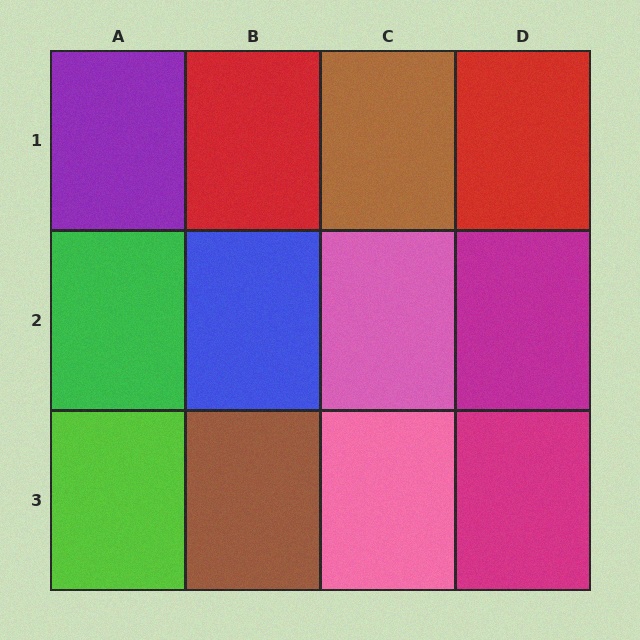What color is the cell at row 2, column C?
Pink.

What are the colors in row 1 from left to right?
Purple, red, brown, red.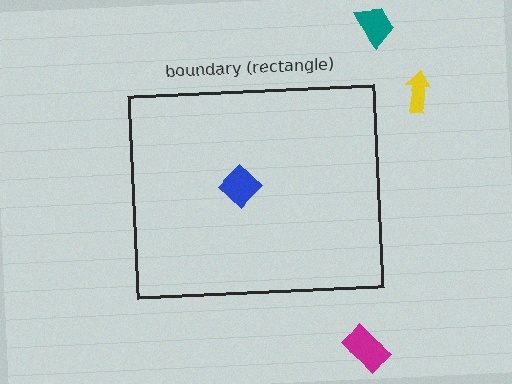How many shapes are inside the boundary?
1 inside, 3 outside.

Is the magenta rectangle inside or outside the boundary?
Outside.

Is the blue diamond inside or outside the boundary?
Inside.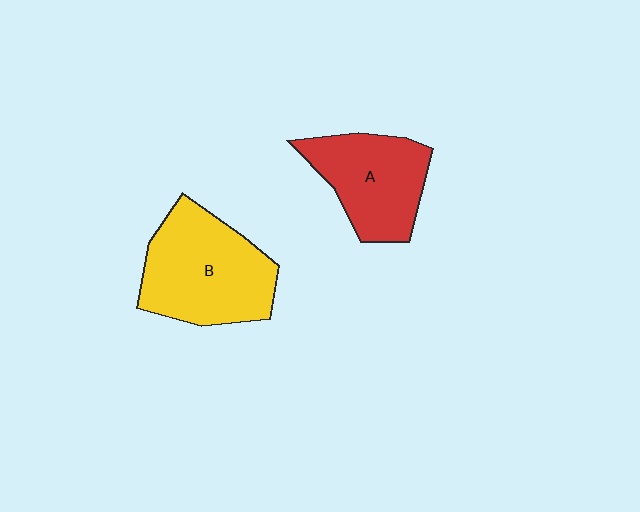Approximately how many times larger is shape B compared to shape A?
Approximately 1.3 times.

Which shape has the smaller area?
Shape A (red).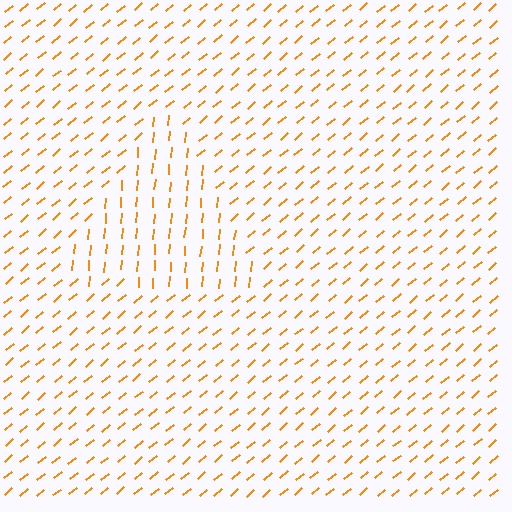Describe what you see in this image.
The image is filled with small orange line segments. A triangle region in the image has lines oriented differently from the surrounding lines, creating a visible texture boundary.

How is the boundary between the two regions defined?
The boundary is defined purely by a change in line orientation (approximately 45 degrees difference). All lines are the same color and thickness.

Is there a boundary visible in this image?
Yes, there is a texture boundary formed by a change in line orientation.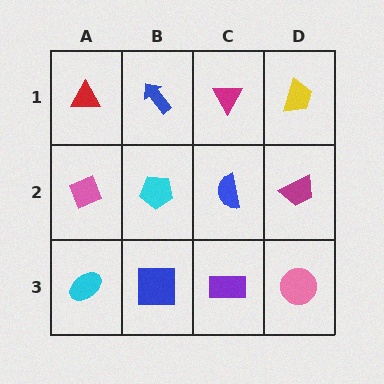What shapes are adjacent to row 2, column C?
A magenta triangle (row 1, column C), a purple rectangle (row 3, column C), a cyan pentagon (row 2, column B), a magenta trapezoid (row 2, column D).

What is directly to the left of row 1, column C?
A blue arrow.